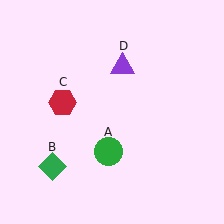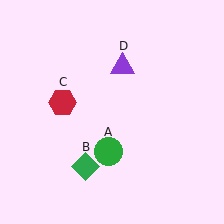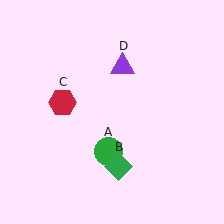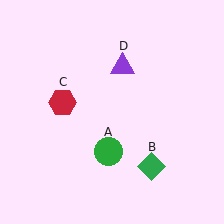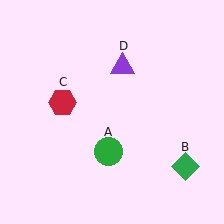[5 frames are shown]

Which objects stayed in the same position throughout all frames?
Green circle (object A) and red hexagon (object C) and purple triangle (object D) remained stationary.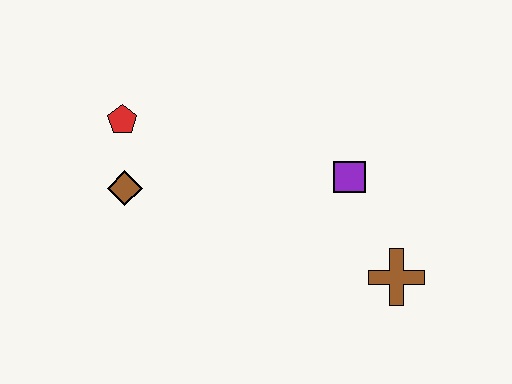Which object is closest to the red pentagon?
The brown diamond is closest to the red pentagon.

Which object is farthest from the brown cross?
The red pentagon is farthest from the brown cross.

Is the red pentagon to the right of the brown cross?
No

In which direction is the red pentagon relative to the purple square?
The red pentagon is to the left of the purple square.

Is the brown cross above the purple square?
No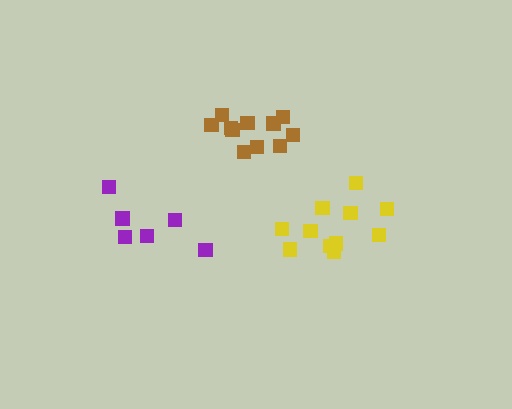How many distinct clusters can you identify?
There are 3 distinct clusters.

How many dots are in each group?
Group 1: 11 dots, Group 2: 6 dots, Group 3: 11 dots (28 total).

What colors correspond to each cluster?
The clusters are colored: yellow, purple, brown.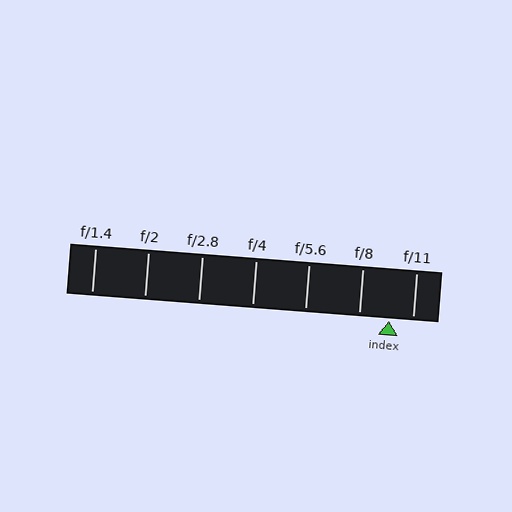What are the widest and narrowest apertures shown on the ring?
The widest aperture shown is f/1.4 and the narrowest is f/11.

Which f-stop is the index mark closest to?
The index mark is closest to f/11.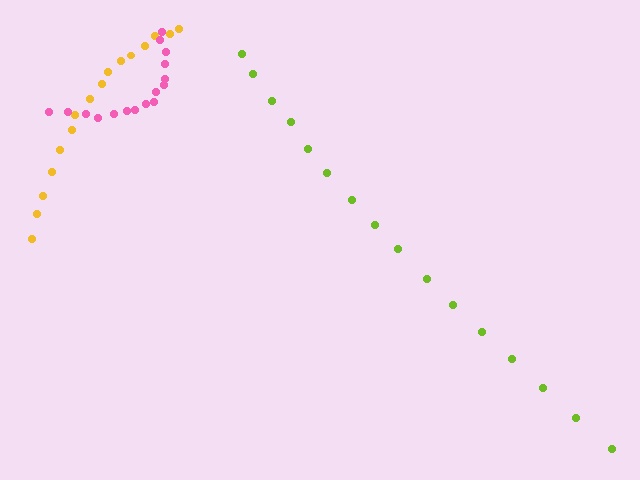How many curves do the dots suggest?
There are 3 distinct paths.